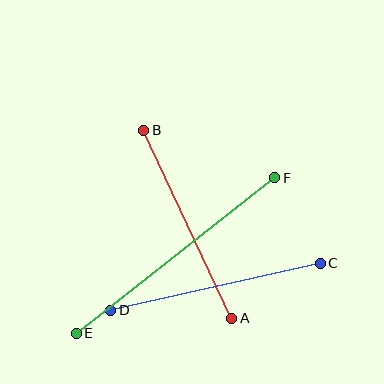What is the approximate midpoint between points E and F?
The midpoint is at approximately (175, 256) pixels.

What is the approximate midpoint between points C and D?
The midpoint is at approximately (216, 287) pixels.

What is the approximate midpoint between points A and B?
The midpoint is at approximately (188, 224) pixels.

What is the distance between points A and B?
The distance is approximately 208 pixels.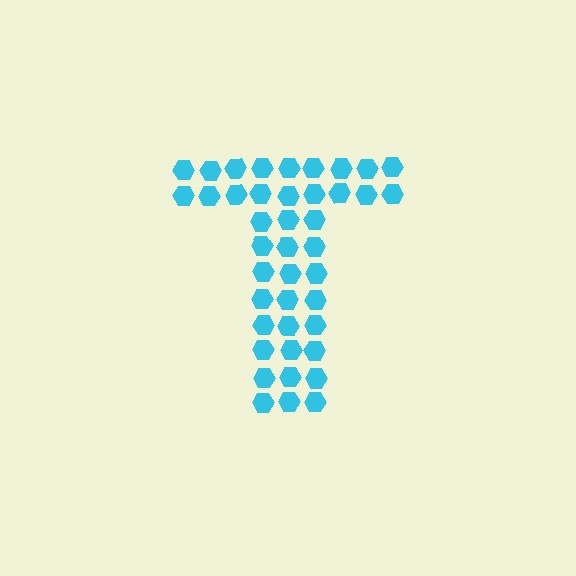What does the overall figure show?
The overall figure shows the letter T.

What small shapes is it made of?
It is made of small hexagons.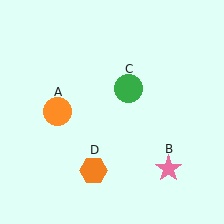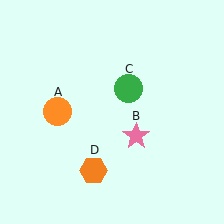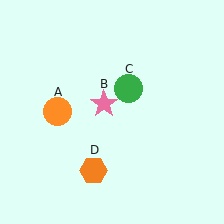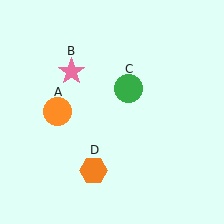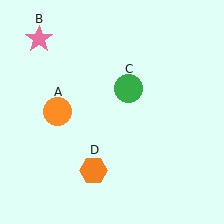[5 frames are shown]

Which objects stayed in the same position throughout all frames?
Orange circle (object A) and green circle (object C) and orange hexagon (object D) remained stationary.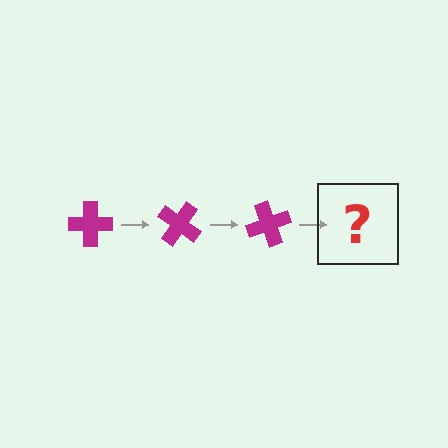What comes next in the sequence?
The next element should be a magenta cross rotated 105 degrees.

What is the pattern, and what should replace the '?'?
The pattern is that the cross rotates 35 degrees each step. The '?' should be a magenta cross rotated 105 degrees.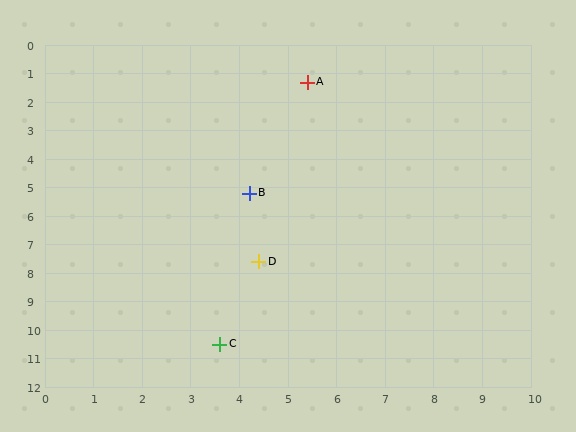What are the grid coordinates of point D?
Point D is at approximately (4.4, 7.6).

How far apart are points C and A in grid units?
Points C and A are about 9.4 grid units apart.